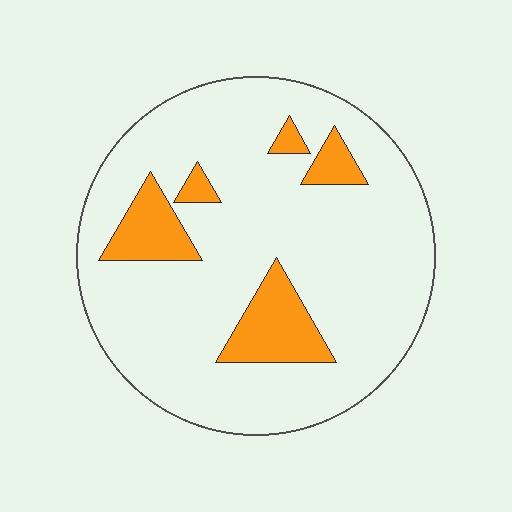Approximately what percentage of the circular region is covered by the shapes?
Approximately 15%.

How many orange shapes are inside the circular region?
5.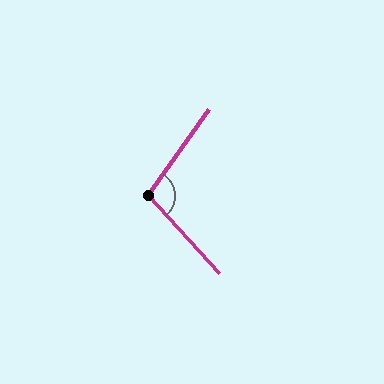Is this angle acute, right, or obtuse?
It is obtuse.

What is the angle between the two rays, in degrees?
Approximately 103 degrees.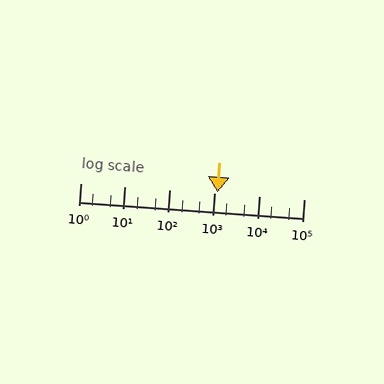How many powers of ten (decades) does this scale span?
The scale spans 5 decades, from 1 to 100000.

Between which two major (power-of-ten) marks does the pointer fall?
The pointer is between 1000 and 10000.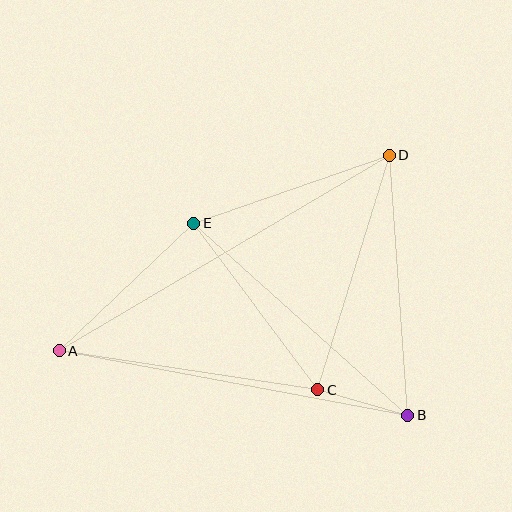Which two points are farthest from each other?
Points A and D are farthest from each other.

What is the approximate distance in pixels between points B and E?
The distance between B and E is approximately 288 pixels.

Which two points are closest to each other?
Points B and C are closest to each other.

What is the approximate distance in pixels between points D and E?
The distance between D and E is approximately 207 pixels.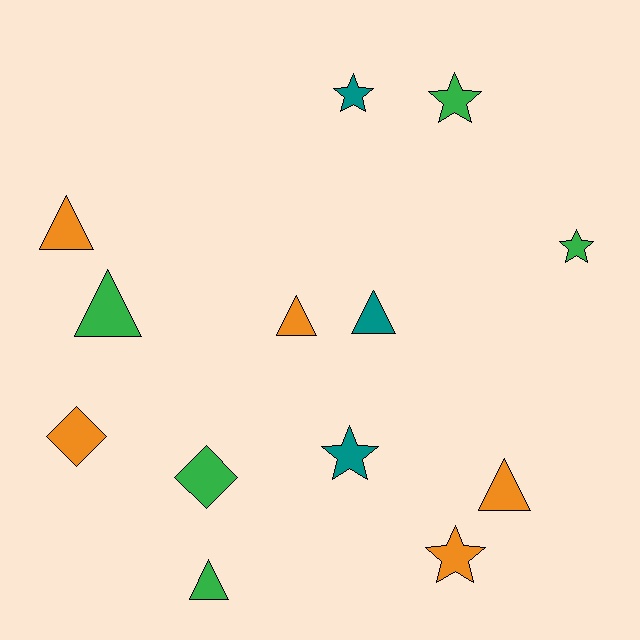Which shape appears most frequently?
Triangle, with 6 objects.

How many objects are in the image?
There are 13 objects.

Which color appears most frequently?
Orange, with 5 objects.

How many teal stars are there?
There are 2 teal stars.